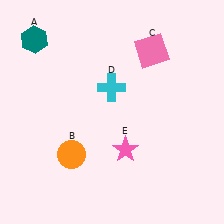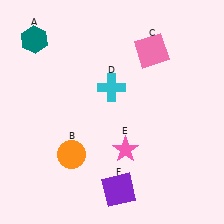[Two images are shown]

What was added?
A purple square (F) was added in Image 2.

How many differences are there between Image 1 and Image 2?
There is 1 difference between the two images.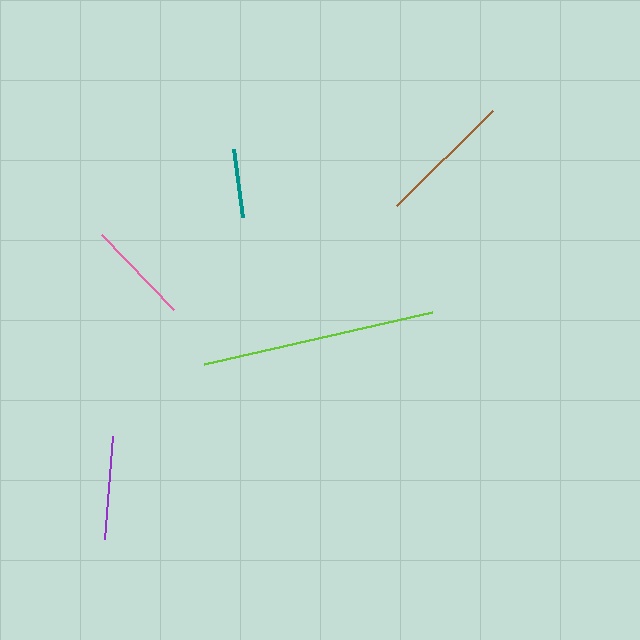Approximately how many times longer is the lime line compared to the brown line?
The lime line is approximately 1.7 times the length of the brown line.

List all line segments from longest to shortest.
From longest to shortest: lime, brown, pink, purple, teal.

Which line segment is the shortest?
The teal line is the shortest at approximately 68 pixels.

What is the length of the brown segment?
The brown segment is approximately 136 pixels long.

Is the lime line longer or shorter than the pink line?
The lime line is longer than the pink line.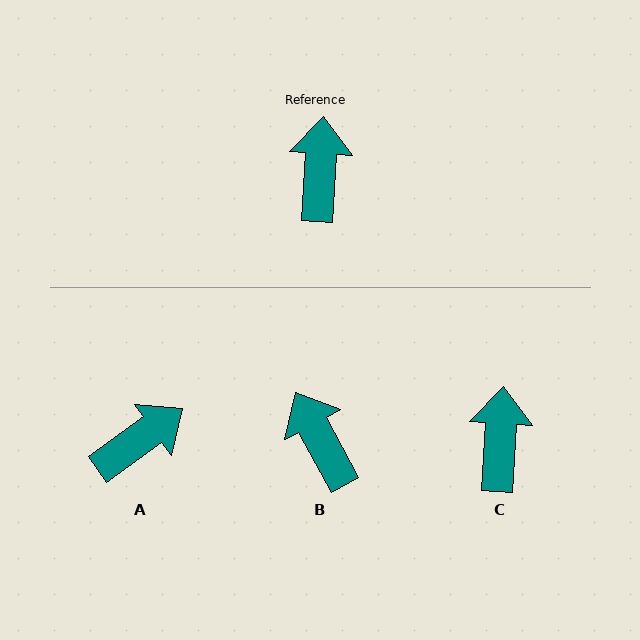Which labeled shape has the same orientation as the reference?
C.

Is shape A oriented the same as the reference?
No, it is off by about 50 degrees.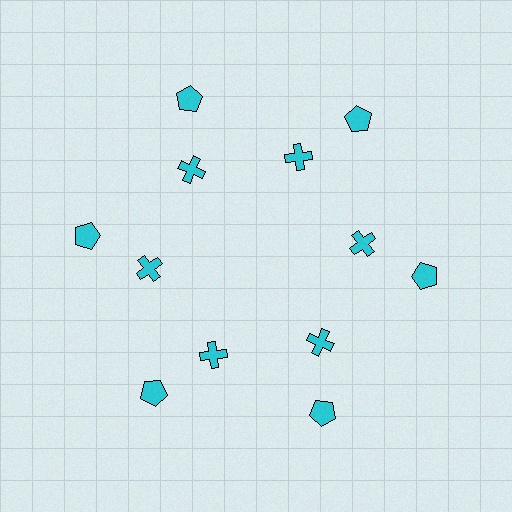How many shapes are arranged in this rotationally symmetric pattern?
There are 12 shapes, arranged in 6 groups of 2.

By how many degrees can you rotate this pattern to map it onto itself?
The pattern maps onto itself every 60 degrees of rotation.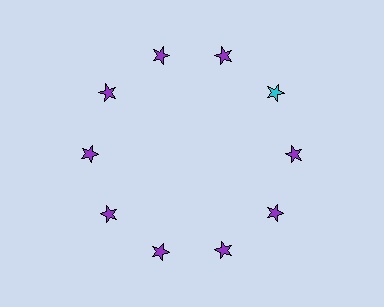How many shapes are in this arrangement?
There are 10 shapes arranged in a ring pattern.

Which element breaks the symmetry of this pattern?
The cyan star at roughly the 2 o'clock position breaks the symmetry. All other shapes are purple stars.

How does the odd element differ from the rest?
It has a different color: cyan instead of purple.